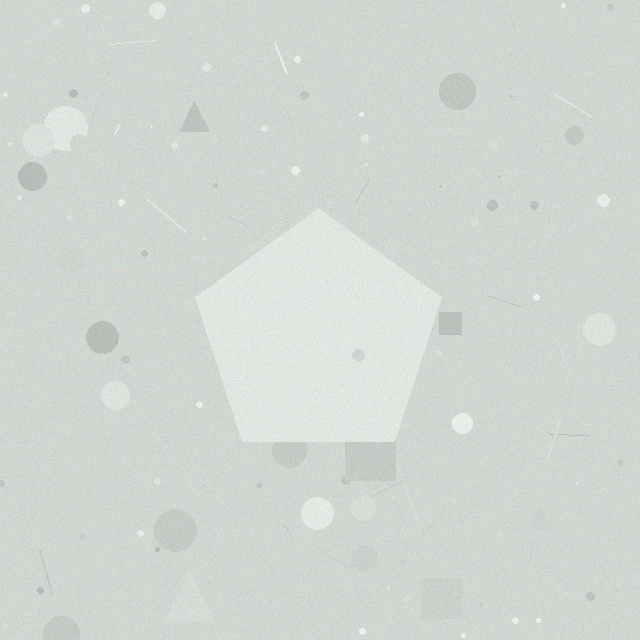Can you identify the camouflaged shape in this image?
The camouflaged shape is a pentagon.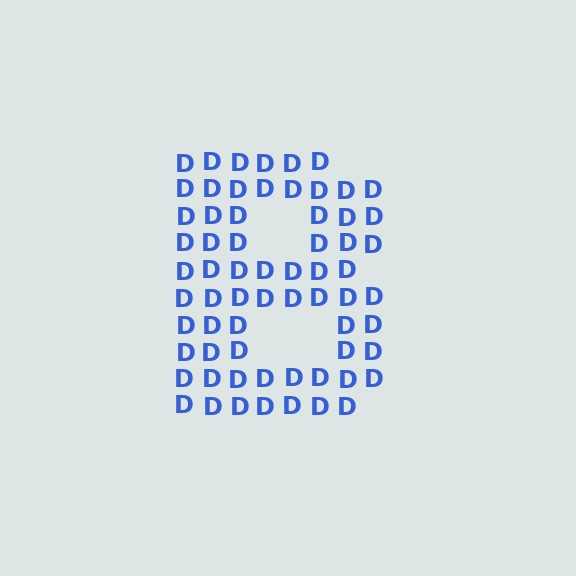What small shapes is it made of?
It is made of small letter D's.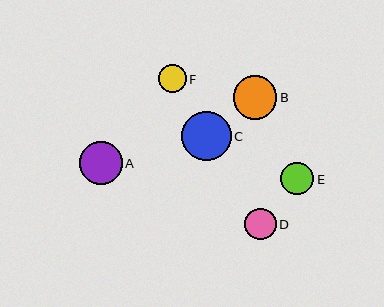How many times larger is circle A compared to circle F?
Circle A is approximately 1.5 times the size of circle F.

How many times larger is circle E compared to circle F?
Circle E is approximately 1.2 times the size of circle F.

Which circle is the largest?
Circle C is the largest with a size of approximately 50 pixels.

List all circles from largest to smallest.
From largest to smallest: C, B, A, E, D, F.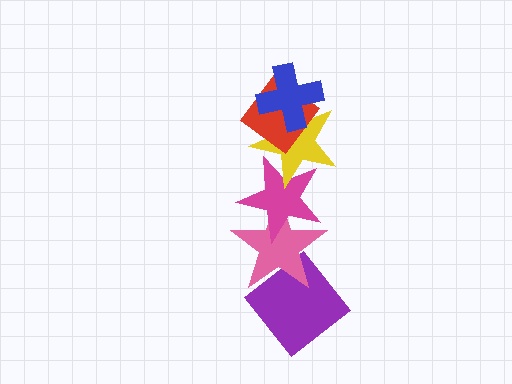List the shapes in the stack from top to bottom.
From top to bottom: the blue cross, the red diamond, the yellow star, the magenta star, the pink star, the purple diamond.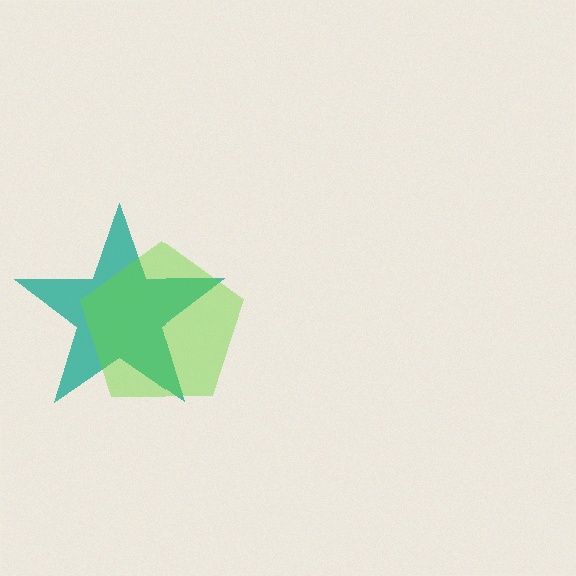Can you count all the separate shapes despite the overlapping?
Yes, there are 2 separate shapes.